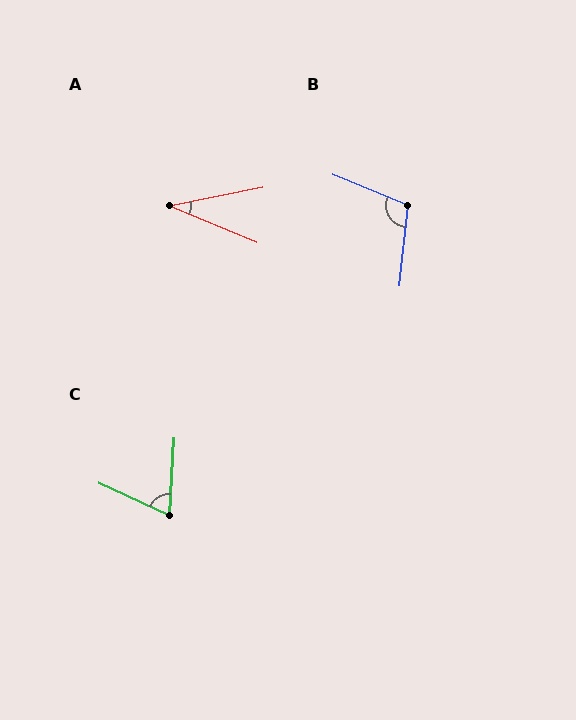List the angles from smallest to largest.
A (33°), C (68°), B (106°).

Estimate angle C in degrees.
Approximately 68 degrees.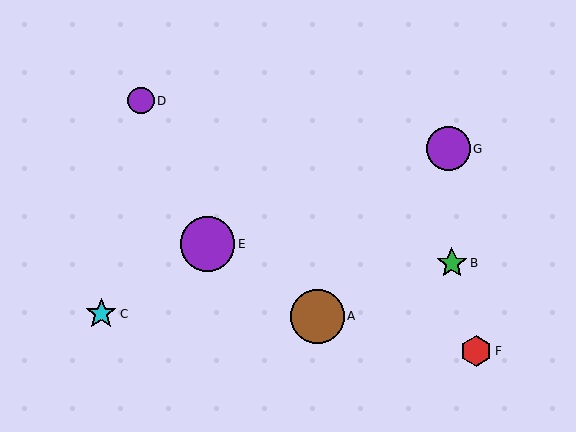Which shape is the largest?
The purple circle (labeled E) is the largest.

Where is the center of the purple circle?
The center of the purple circle is at (141, 101).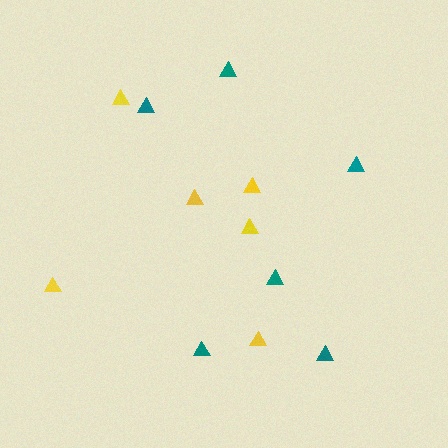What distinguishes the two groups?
There are 2 groups: one group of yellow triangles (6) and one group of teal triangles (6).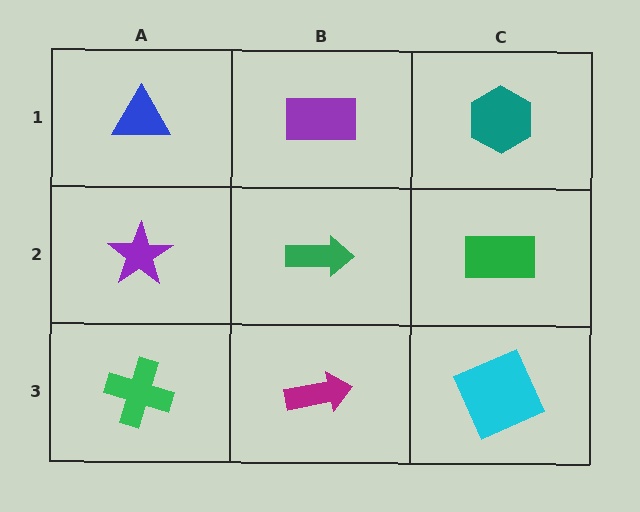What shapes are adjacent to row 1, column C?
A green rectangle (row 2, column C), a purple rectangle (row 1, column B).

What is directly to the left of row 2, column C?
A green arrow.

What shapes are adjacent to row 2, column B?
A purple rectangle (row 1, column B), a magenta arrow (row 3, column B), a purple star (row 2, column A), a green rectangle (row 2, column C).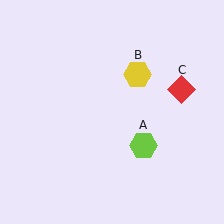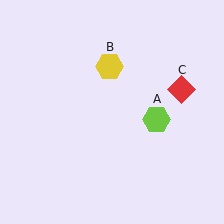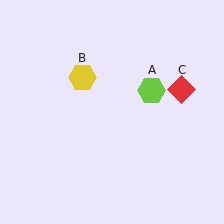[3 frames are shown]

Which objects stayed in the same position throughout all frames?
Red diamond (object C) remained stationary.